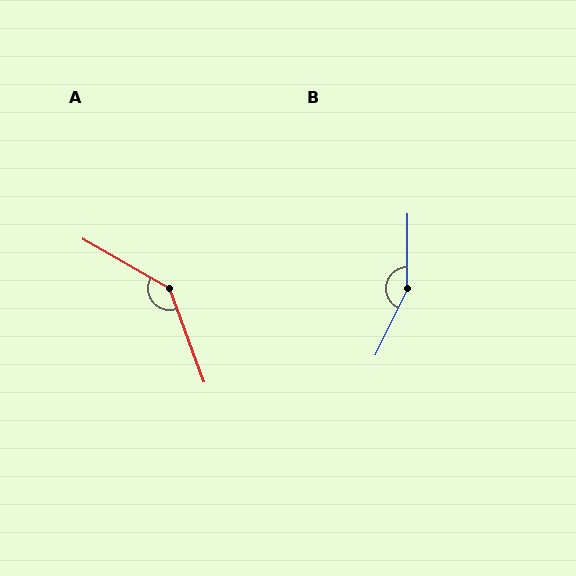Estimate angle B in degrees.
Approximately 155 degrees.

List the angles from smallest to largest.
A (140°), B (155°).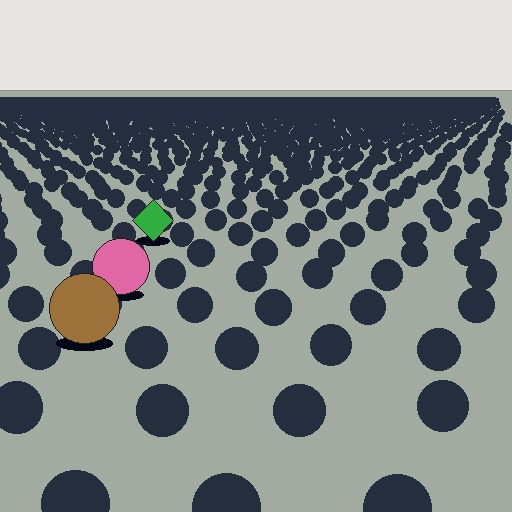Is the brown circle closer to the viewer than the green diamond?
Yes. The brown circle is closer — you can tell from the texture gradient: the ground texture is coarser near it.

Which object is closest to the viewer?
The brown circle is closest. The texture marks near it are larger and more spread out.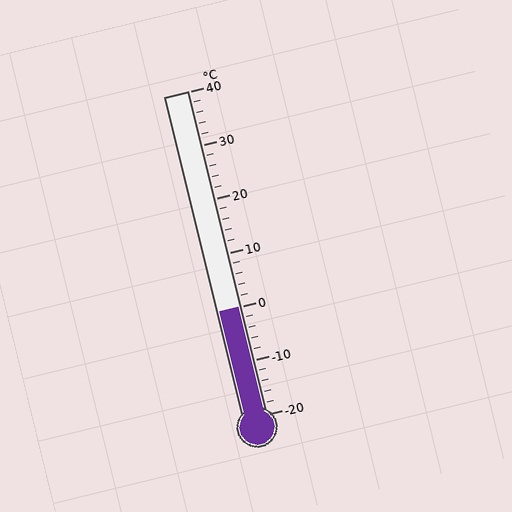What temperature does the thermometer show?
The thermometer shows approximately 0°C.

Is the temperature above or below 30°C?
The temperature is below 30°C.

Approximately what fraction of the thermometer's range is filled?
The thermometer is filled to approximately 35% of its range.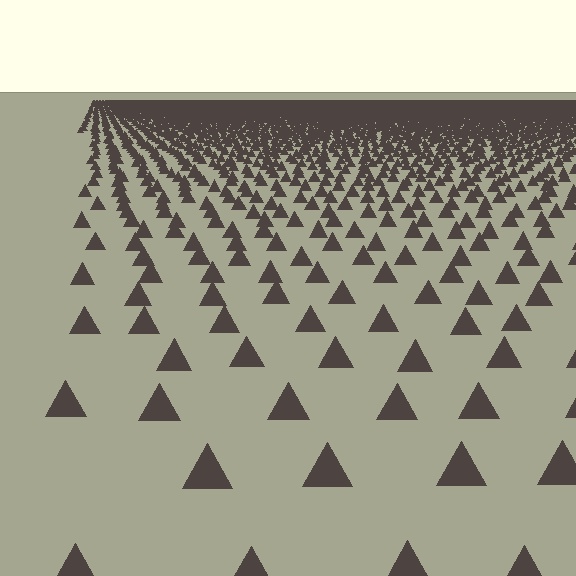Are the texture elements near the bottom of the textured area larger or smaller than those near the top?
Larger. Near the bottom, elements are closer to the viewer and appear at a bigger on-screen size.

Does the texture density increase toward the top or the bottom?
Density increases toward the top.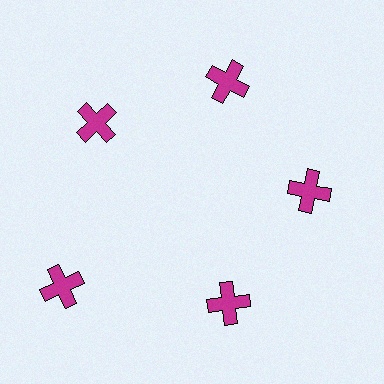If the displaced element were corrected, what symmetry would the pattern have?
It would have 5-fold rotational symmetry — the pattern would map onto itself every 72 degrees.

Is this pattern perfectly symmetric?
No. The 5 magenta crosses are arranged in a ring, but one element near the 8 o'clock position is pushed outward from the center, breaking the 5-fold rotational symmetry.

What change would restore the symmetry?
The symmetry would be restored by moving it inward, back onto the ring so that all 5 crosses sit at equal angles and equal distance from the center.